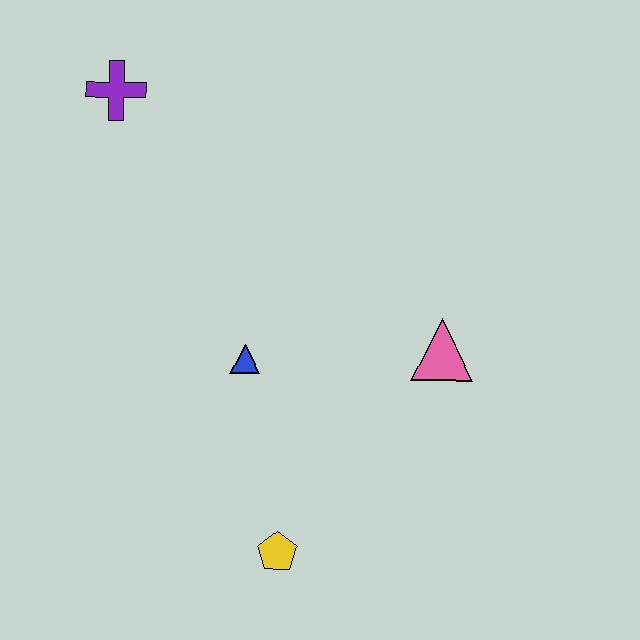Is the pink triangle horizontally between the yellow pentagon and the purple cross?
No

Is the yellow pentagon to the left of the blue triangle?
No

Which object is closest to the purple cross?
The blue triangle is closest to the purple cross.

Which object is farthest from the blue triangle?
The purple cross is farthest from the blue triangle.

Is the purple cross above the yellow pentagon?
Yes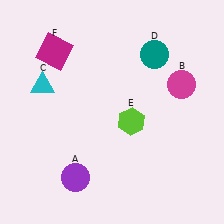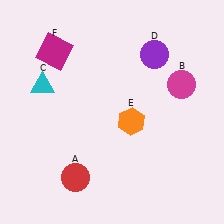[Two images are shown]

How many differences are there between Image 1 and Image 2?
There are 3 differences between the two images.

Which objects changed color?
A changed from purple to red. D changed from teal to purple. E changed from lime to orange.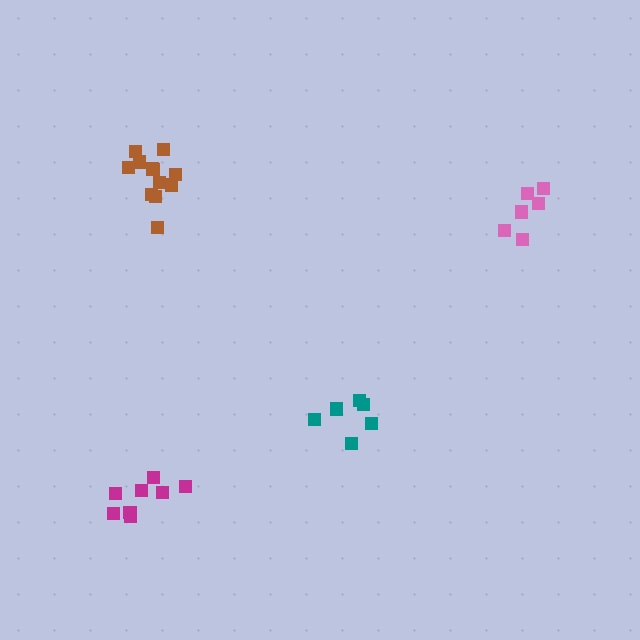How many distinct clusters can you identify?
There are 4 distinct clusters.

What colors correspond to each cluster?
The clusters are colored: magenta, pink, brown, teal.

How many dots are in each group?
Group 1: 8 dots, Group 2: 6 dots, Group 3: 12 dots, Group 4: 6 dots (32 total).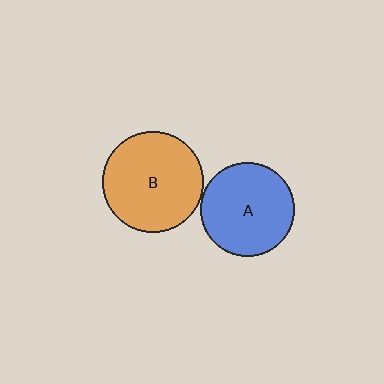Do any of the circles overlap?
No, none of the circles overlap.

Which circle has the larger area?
Circle B (orange).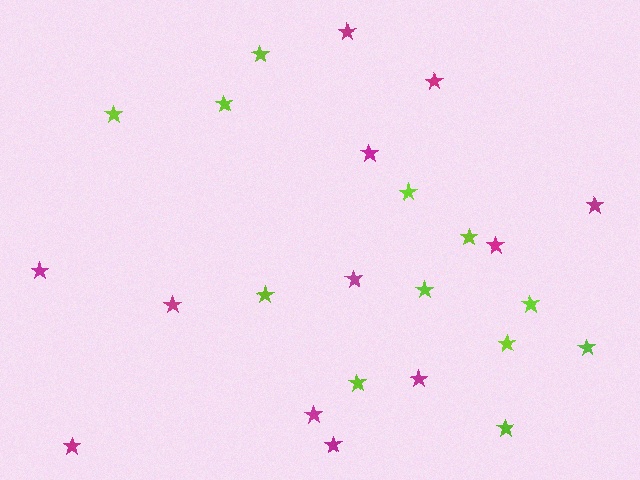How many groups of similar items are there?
There are 2 groups: one group of magenta stars (12) and one group of lime stars (12).